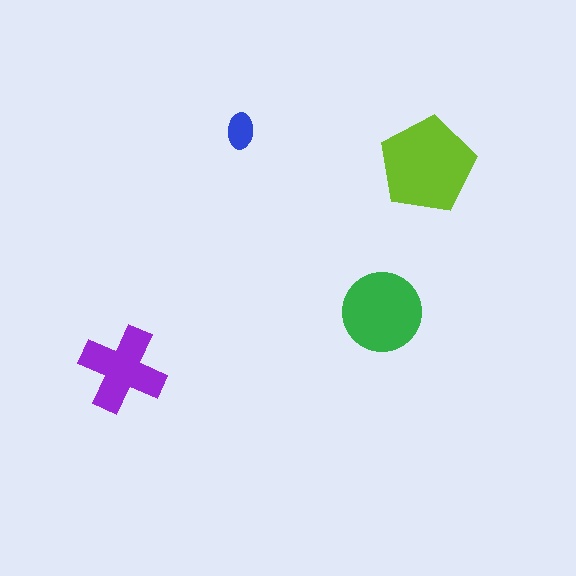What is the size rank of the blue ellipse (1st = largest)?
4th.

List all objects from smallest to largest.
The blue ellipse, the purple cross, the green circle, the lime pentagon.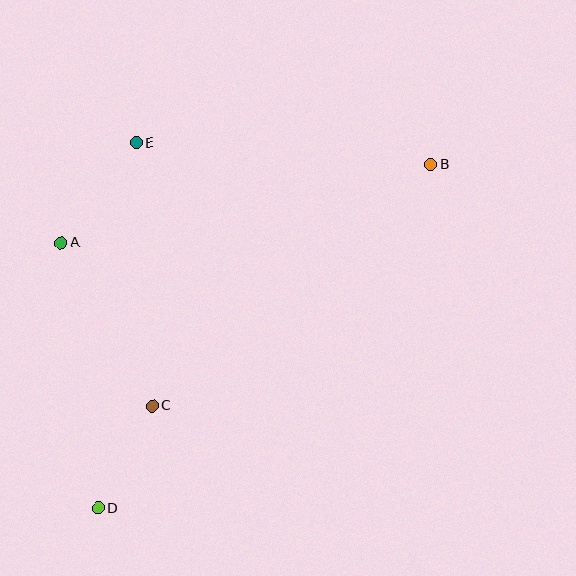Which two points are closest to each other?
Points C and D are closest to each other.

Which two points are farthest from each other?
Points B and D are farthest from each other.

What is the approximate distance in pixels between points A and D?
The distance between A and D is approximately 268 pixels.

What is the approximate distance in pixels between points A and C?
The distance between A and C is approximately 186 pixels.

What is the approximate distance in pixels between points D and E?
The distance between D and E is approximately 367 pixels.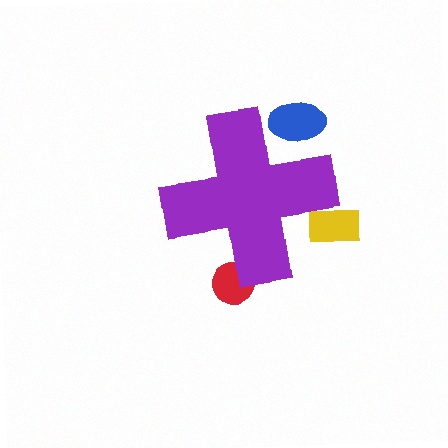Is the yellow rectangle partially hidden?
Yes, the yellow rectangle is partially hidden behind the purple cross.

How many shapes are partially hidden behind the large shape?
3 shapes are partially hidden.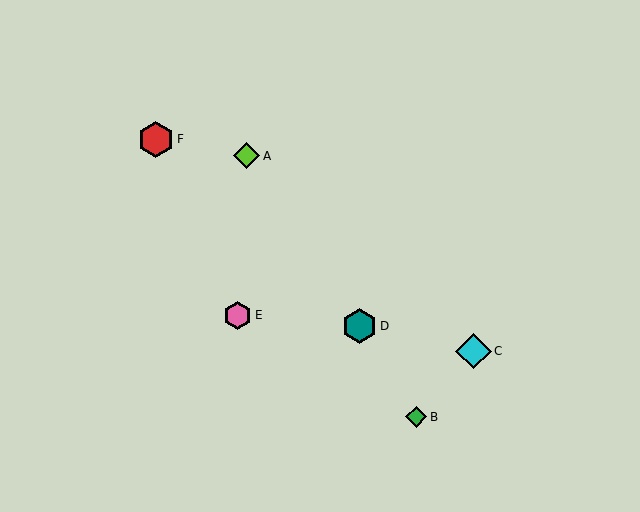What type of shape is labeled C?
Shape C is a cyan diamond.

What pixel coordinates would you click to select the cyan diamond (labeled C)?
Click at (473, 351) to select the cyan diamond C.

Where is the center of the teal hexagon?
The center of the teal hexagon is at (360, 326).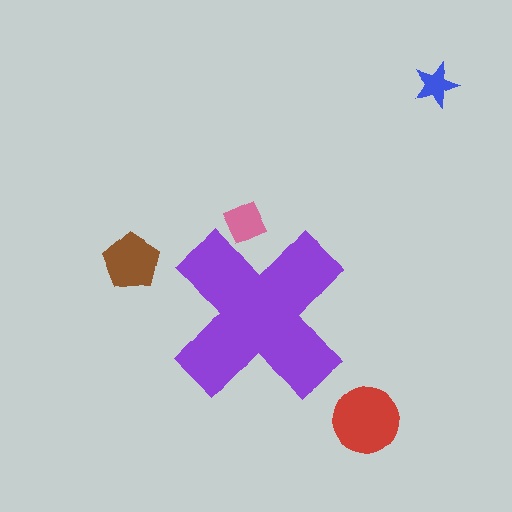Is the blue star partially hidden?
No, the blue star is fully visible.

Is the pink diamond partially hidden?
Yes, the pink diamond is partially hidden behind the purple cross.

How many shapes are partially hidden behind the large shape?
1 shape is partially hidden.